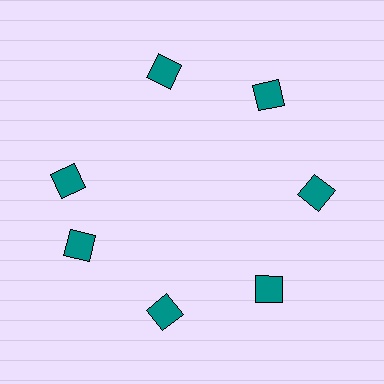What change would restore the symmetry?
The symmetry would be restored by rotating it back into even spacing with its neighbors so that all 7 diamonds sit at equal angles and equal distance from the center.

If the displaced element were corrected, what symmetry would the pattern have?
It would have 7-fold rotational symmetry — the pattern would map onto itself every 51 degrees.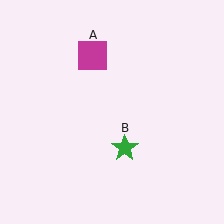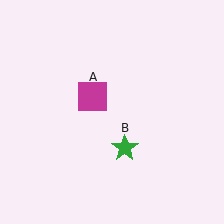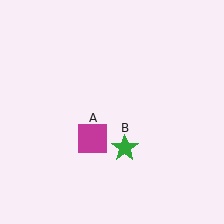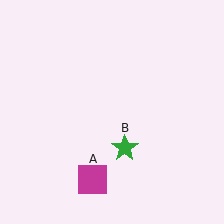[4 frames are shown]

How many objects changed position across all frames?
1 object changed position: magenta square (object A).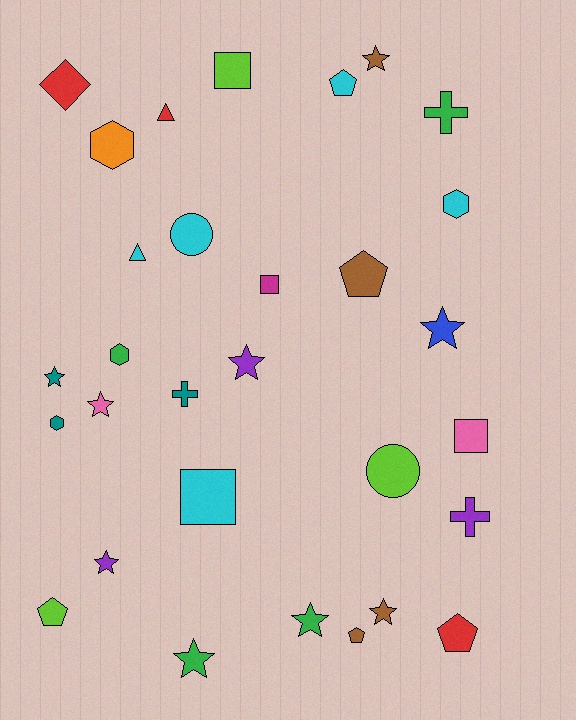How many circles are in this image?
There are 2 circles.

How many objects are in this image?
There are 30 objects.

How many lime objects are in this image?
There are 3 lime objects.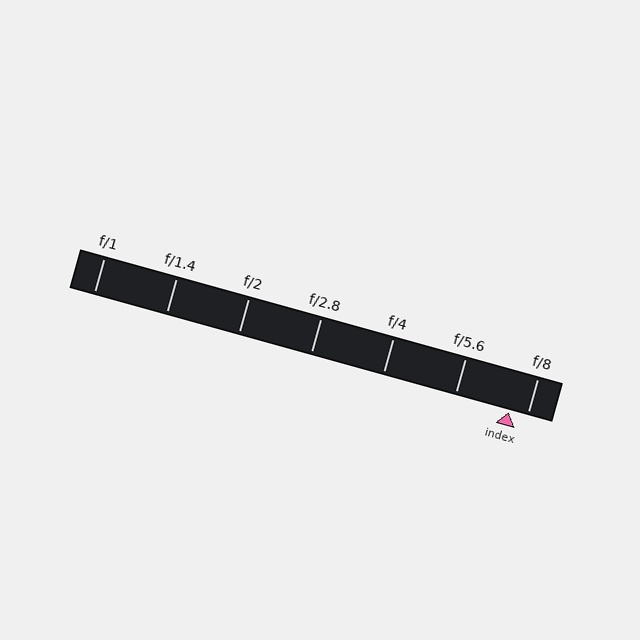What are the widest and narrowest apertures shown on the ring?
The widest aperture shown is f/1 and the narrowest is f/8.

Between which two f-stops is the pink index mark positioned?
The index mark is between f/5.6 and f/8.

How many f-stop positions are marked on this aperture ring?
There are 7 f-stop positions marked.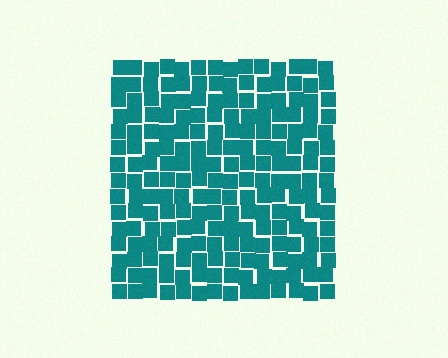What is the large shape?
The large shape is a square.